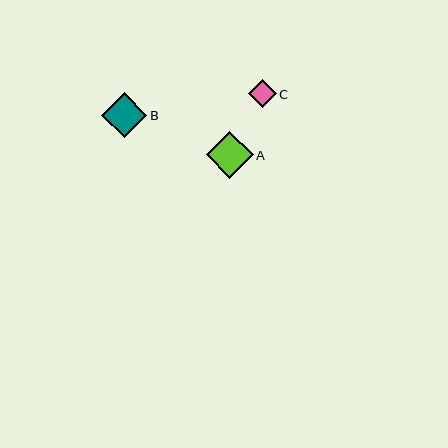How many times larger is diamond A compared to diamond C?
Diamond A is approximately 1.7 times the size of diamond C.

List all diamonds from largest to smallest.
From largest to smallest: A, B, C.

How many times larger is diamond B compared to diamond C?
Diamond B is approximately 1.6 times the size of diamond C.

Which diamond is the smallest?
Diamond C is the smallest with a size of approximately 28 pixels.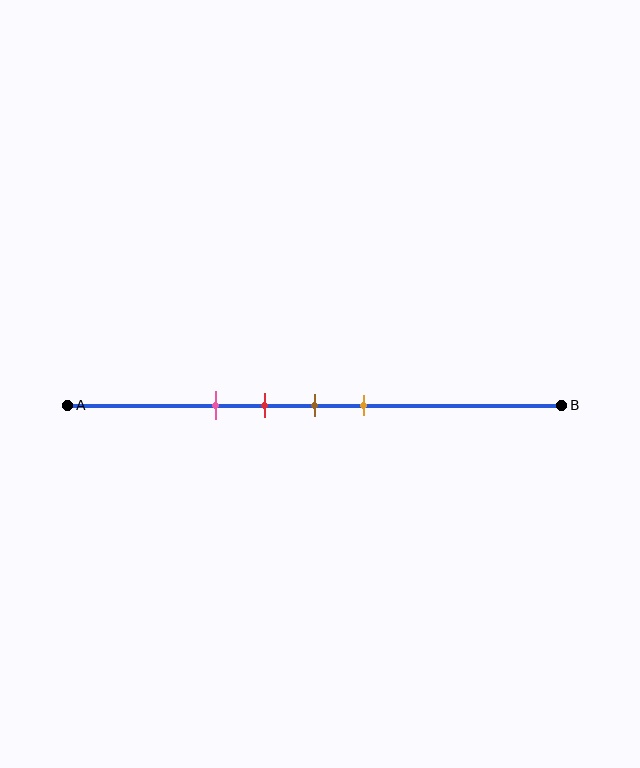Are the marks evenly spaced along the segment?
Yes, the marks are approximately evenly spaced.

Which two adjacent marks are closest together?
The red and brown marks are the closest adjacent pair.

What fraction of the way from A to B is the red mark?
The red mark is approximately 40% (0.4) of the way from A to B.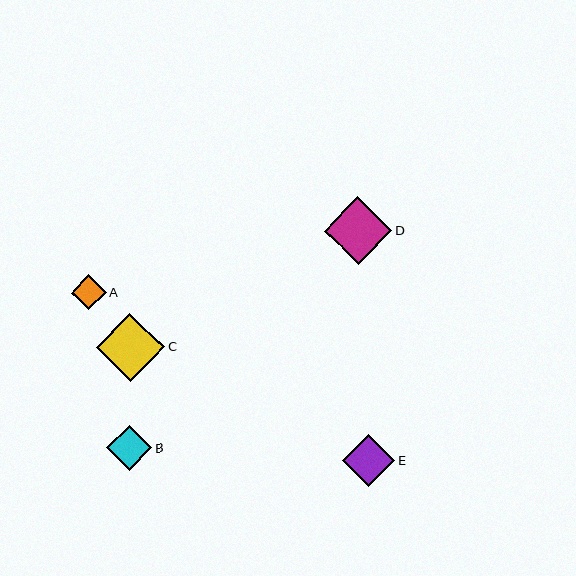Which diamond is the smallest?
Diamond A is the smallest with a size of approximately 35 pixels.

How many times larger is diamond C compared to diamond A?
Diamond C is approximately 1.9 times the size of diamond A.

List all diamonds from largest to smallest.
From largest to smallest: C, D, E, B, A.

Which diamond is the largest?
Diamond C is the largest with a size of approximately 68 pixels.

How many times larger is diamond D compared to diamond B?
Diamond D is approximately 1.5 times the size of diamond B.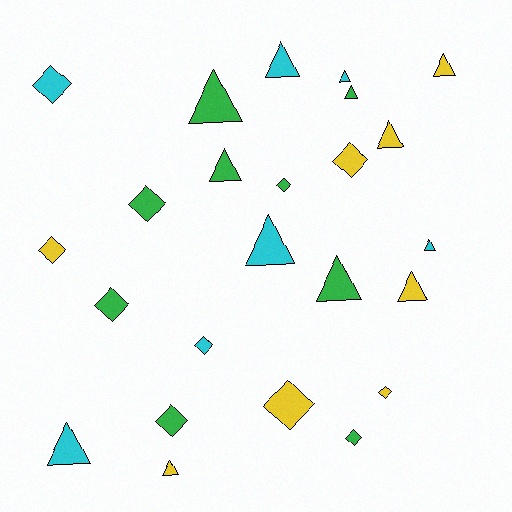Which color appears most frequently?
Green, with 9 objects.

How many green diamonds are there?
There are 5 green diamonds.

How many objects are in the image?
There are 24 objects.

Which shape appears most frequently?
Triangle, with 13 objects.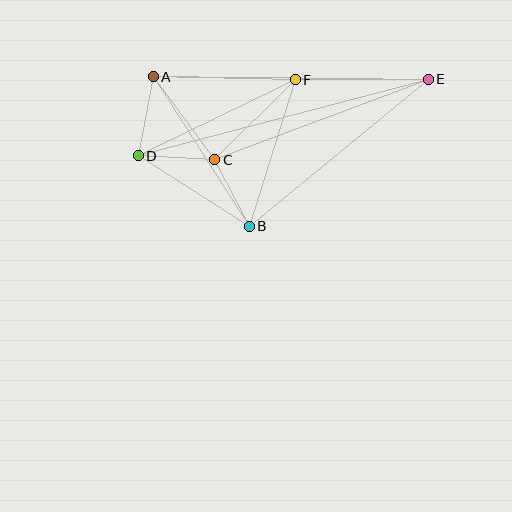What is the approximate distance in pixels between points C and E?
The distance between C and E is approximately 228 pixels.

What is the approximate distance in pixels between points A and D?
The distance between A and D is approximately 80 pixels.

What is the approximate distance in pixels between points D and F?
The distance between D and F is approximately 174 pixels.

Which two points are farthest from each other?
Points D and E are farthest from each other.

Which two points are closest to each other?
Points B and C are closest to each other.